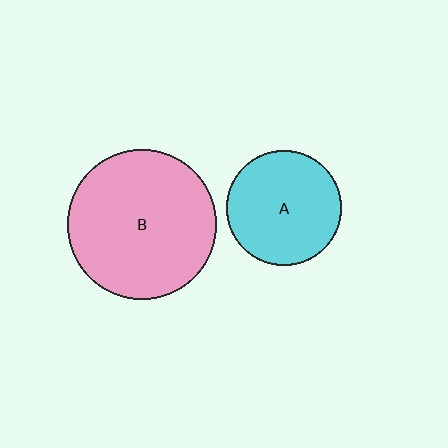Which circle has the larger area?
Circle B (pink).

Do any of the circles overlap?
No, none of the circles overlap.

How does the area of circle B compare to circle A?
Approximately 1.7 times.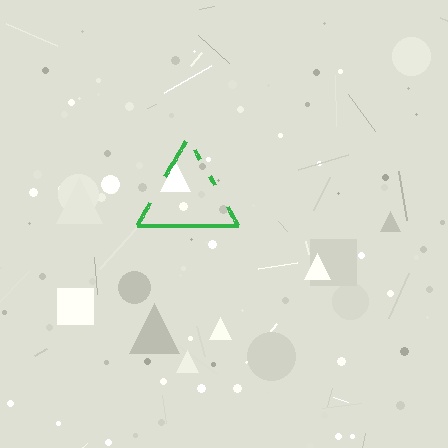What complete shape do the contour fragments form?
The contour fragments form a triangle.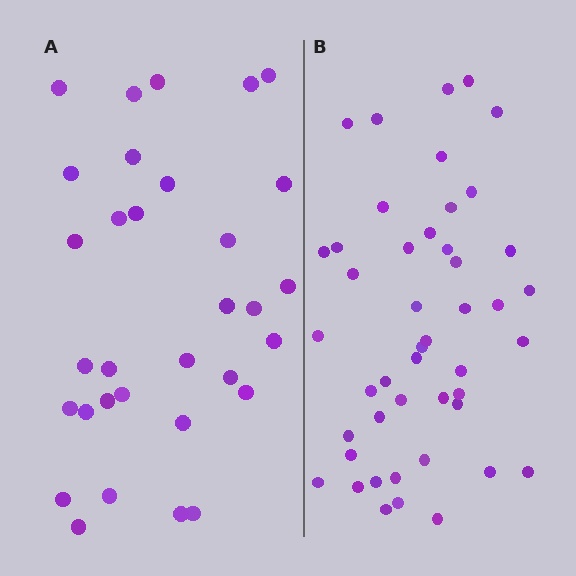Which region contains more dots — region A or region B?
Region B (the right region) has more dots.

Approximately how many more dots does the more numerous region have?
Region B has approximately 15 more dots than region A.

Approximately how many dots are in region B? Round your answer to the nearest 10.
About 50 dots. (The exact count is 46, which rounds to 50.)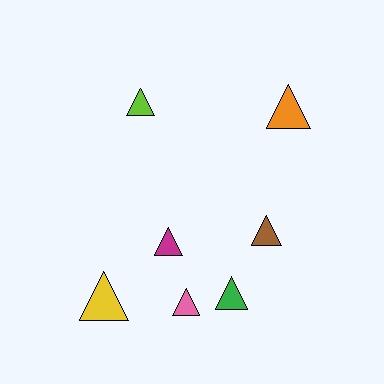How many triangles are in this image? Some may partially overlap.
There are 7 triangles.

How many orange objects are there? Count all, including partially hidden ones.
There is 1 orange object.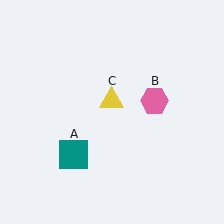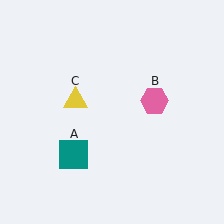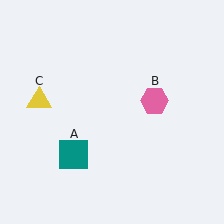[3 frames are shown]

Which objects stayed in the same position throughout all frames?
Teal square (object A) and pink hexagon (object B) remained stationary.